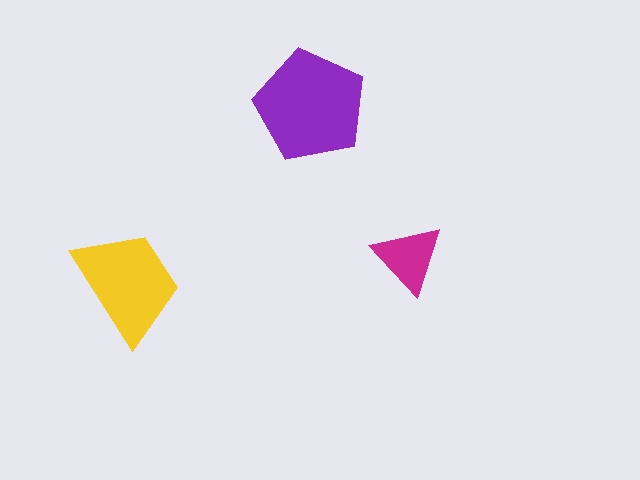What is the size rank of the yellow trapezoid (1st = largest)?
2nd.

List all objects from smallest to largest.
The magenta triangle, the yellow trapezoid, the purple pentagon.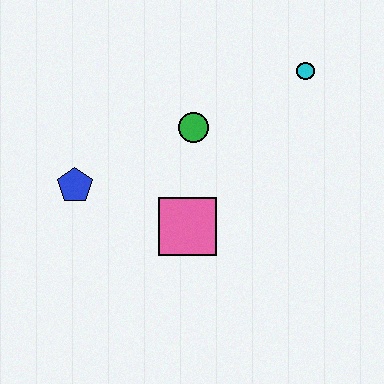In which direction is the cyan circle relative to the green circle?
The cyan circle is to the right of the green circle.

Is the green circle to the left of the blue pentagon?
No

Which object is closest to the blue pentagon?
The pink square is closest to the blue pentagon.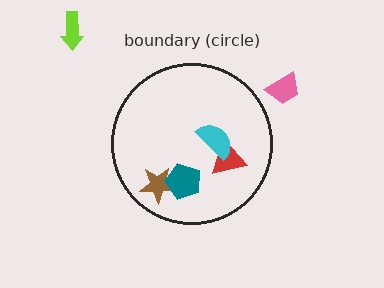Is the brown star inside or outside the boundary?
Inside.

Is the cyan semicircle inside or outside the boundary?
Inside.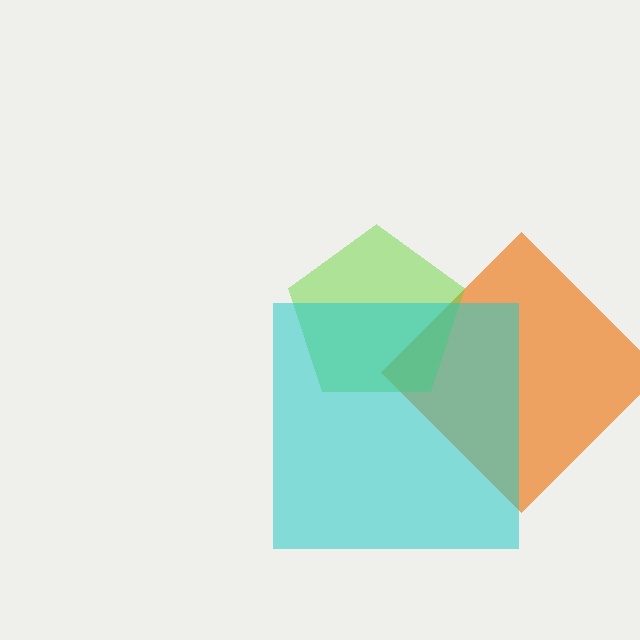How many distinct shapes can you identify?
There are 3 distinct shapes: an orange diamond, a lime pentagon, a cyan square.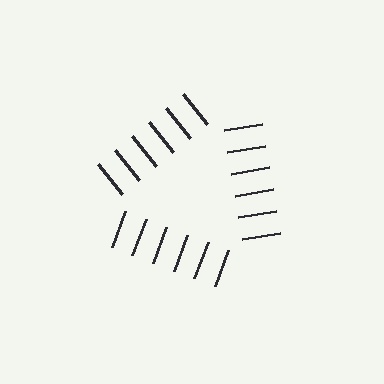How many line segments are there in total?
18 — 6 along each of the 3 edges.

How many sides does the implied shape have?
3 sides — the line-ends trace a triangle.